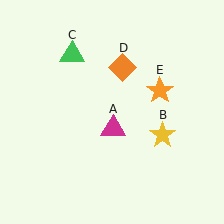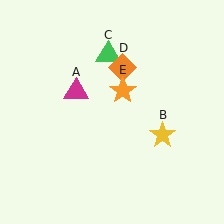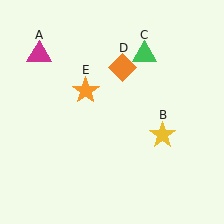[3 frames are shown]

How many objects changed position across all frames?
3 objects changed position: magenta triangle (object A), green triangle (object C), orange star (object E).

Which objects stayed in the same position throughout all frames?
Yellow star (object B) and orange diamond (object D) remained stationary.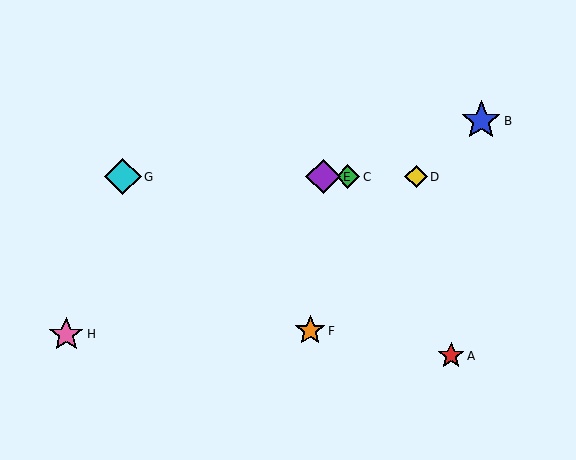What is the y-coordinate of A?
Object A is at y≈356.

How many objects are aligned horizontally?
4 objects (C, D, E, G) are aligned horizontally.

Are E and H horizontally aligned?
No, E is at y≈177 and H is at y≈334.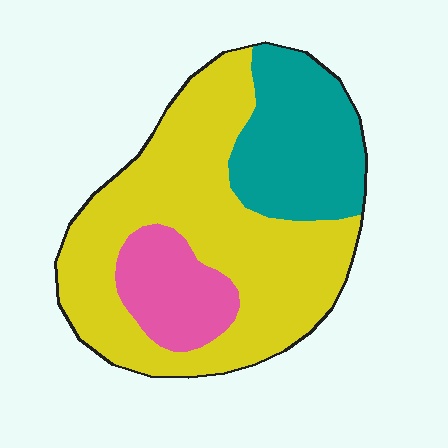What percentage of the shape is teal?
Teal takes up about one quarter (1/4) of the shape.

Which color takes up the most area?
Yellow, at roughly 60%.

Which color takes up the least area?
Pink, at roughly 15%.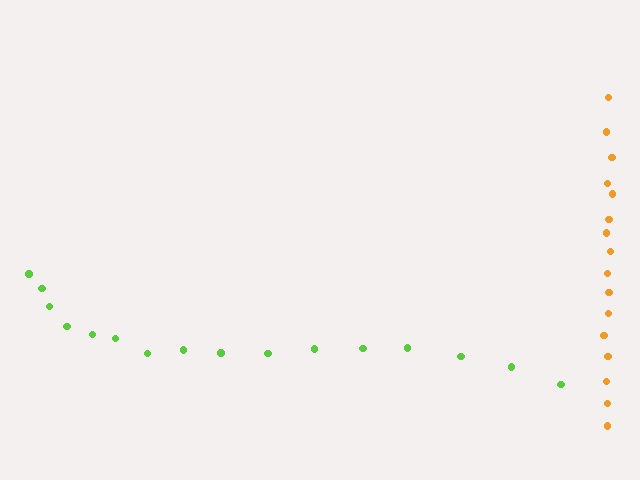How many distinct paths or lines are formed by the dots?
There are 2 distinct paths.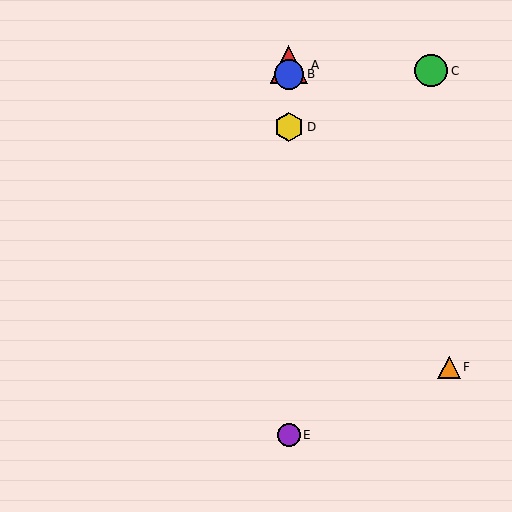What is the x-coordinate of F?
Object F is at x≈449.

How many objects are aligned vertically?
4 objects (A, B, D, E) are aligned vertically.